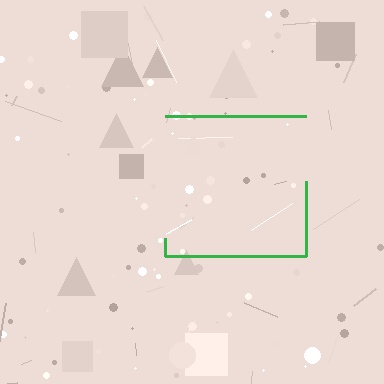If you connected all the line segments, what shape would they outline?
They would outline a square.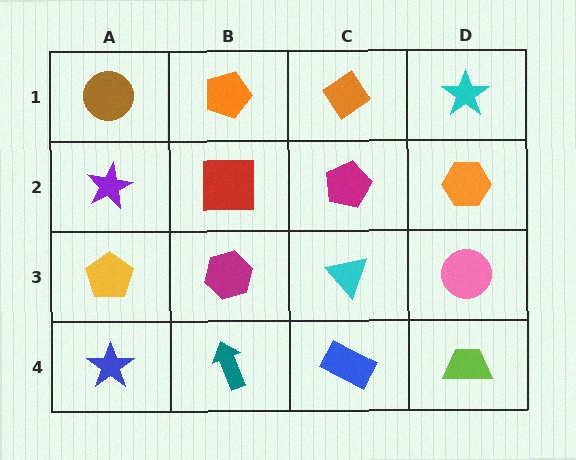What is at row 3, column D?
A pink circle.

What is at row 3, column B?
A magenta hexagon.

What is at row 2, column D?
An orange hexagon.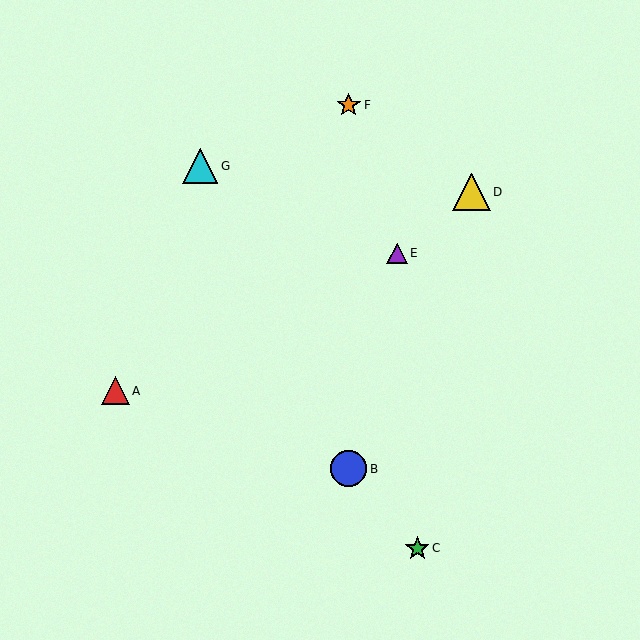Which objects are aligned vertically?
Objects B, F are aligned vertically.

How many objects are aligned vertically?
2 objects (B, F) are aligned vertically.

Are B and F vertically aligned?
Yes, both are at x≈349.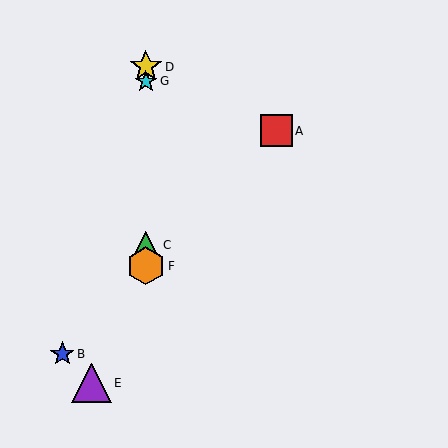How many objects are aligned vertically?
4 objects (C, D, F, G) are aligned vertically.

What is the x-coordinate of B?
Object B is at x≈62.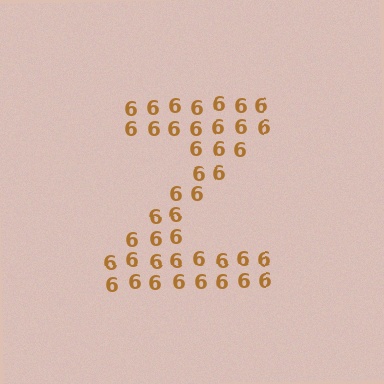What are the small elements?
The small elements are digit 6's.